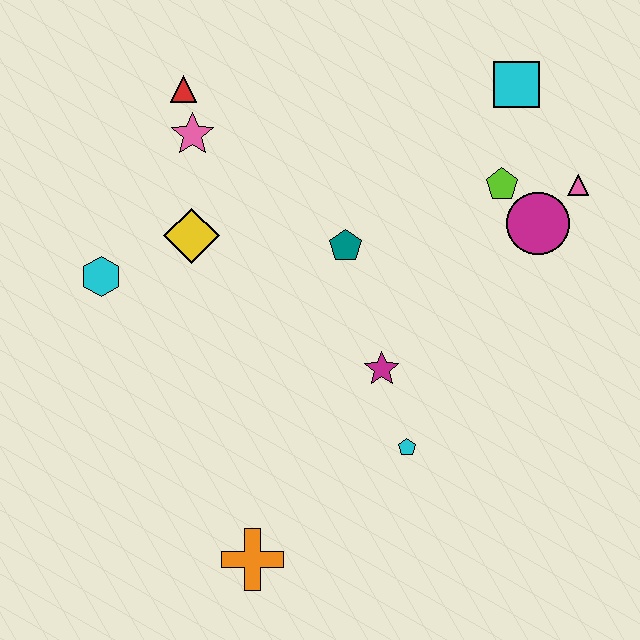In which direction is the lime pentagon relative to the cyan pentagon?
The lime pentagon is above the cyan pentagon.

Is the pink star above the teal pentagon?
Yes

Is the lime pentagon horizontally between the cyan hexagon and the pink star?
No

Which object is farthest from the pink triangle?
The orange cross is farthest from the pink triangle.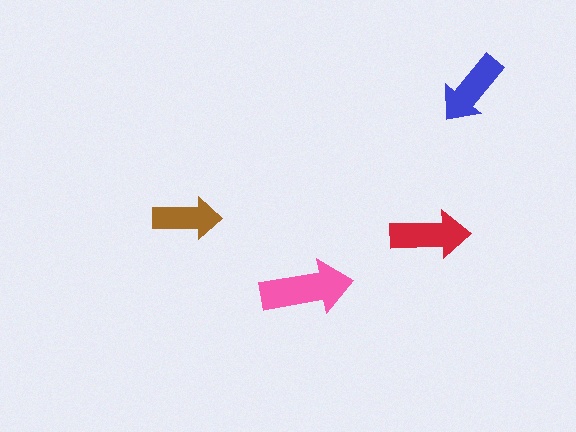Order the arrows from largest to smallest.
the pink one, the red one, the blue one, the brown one.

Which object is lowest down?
The pink arrow is bottommost.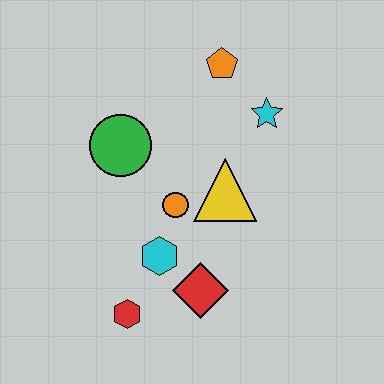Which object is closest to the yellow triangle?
The orange circle is closest to the yellow triangle.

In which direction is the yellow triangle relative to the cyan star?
The yellow triangle is below the cyan star.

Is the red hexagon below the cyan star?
Yes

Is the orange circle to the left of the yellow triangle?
Yes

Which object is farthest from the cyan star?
The red hexagon is farthest from the cyan star.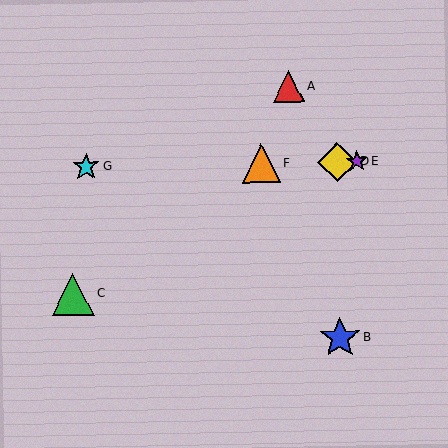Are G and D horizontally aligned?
Yes, both are at y≈167.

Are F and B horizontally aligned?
No, F is at y≈163 and B is at y≈338.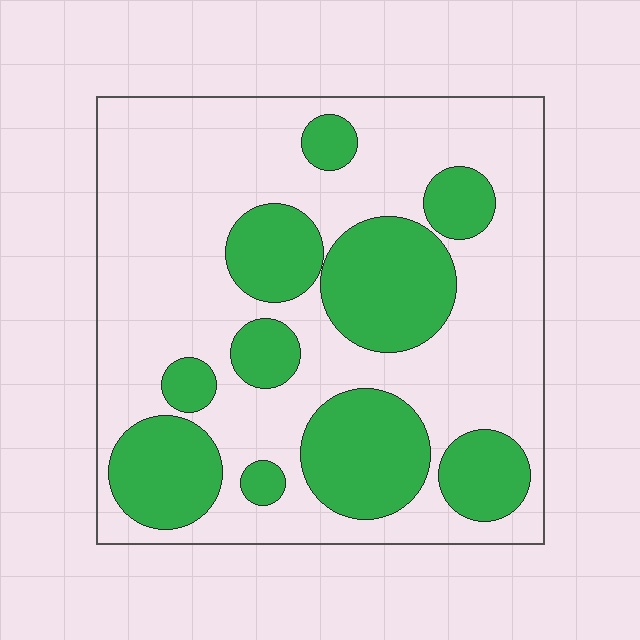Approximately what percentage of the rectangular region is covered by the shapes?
Approximately 35%.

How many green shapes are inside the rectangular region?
10.